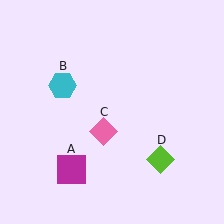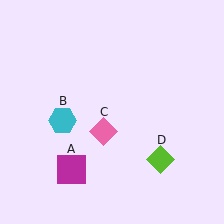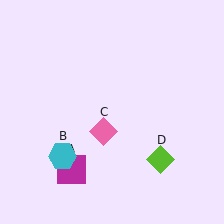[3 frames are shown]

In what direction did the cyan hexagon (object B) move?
The cyan hexagon (object B) moved down.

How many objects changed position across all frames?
1 object changed position: cyan hexagon (object B).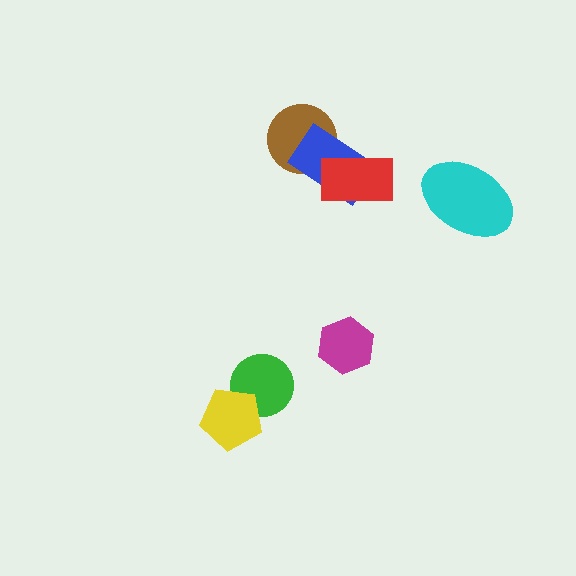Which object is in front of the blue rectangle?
The red rectangle is in front of the blue rectangle.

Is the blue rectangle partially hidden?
Yes, it is partially covered by another shape.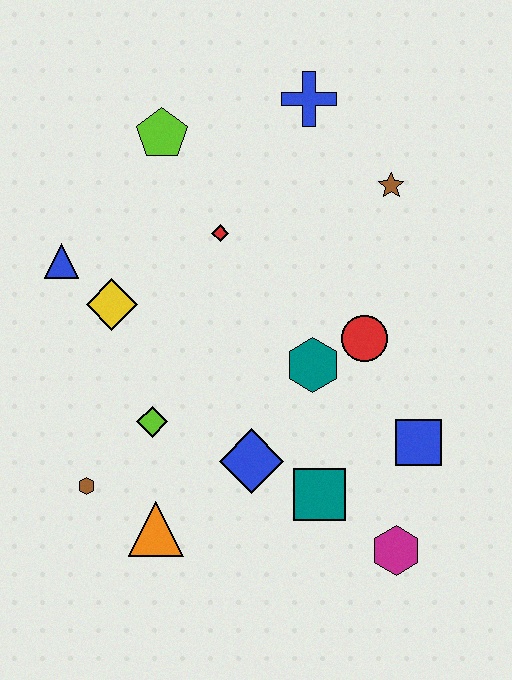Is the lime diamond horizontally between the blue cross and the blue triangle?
Yes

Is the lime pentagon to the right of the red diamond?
No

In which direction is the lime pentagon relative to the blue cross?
The lime pentagon is to the left of the blue cross.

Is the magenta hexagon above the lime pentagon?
No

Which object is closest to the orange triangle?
The brown hexagon is closest to the orange triangle.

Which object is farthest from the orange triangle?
The blue cross is farthest from the orange triangle.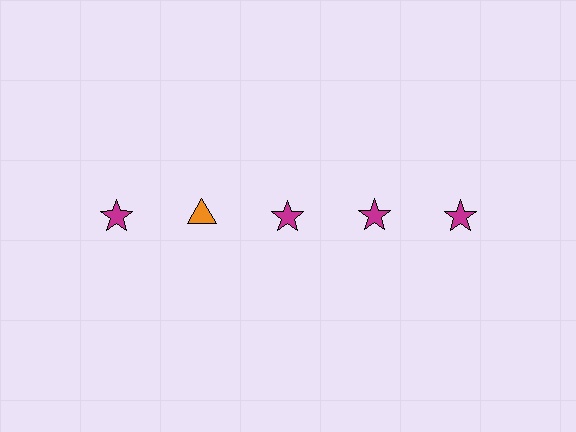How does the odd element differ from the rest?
It differs in both color (orange instead of magenta) and shape (triangle instead of star).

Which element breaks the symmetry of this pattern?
The orange triangle in the top row, second from left column breaks the symmetry. All other shapes are magenta stars.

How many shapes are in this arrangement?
There are 5 shapes arranged in a grid pattern.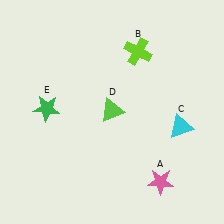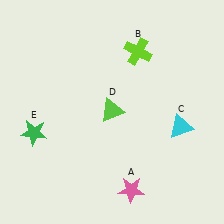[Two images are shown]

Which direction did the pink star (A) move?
The pink star (A) moved left.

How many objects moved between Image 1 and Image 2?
2 objects moved between the two images.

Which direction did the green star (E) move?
The green star (E) moved down.